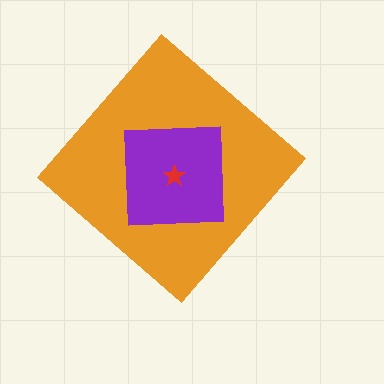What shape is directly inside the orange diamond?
The purple square.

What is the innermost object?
The red star.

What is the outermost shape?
The orange diamond.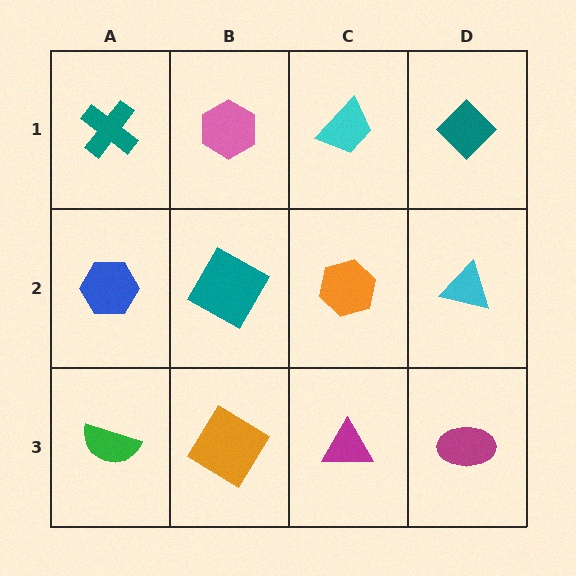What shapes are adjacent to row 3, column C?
An orange hexagon (row 2, column C), an orange diamond (row 3, column B), a magenta ellipse (row 3, column D).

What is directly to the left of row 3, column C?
An orange diamond.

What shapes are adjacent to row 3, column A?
A blue hexagon (row 2, column A), an orange diamond (row 3, column B).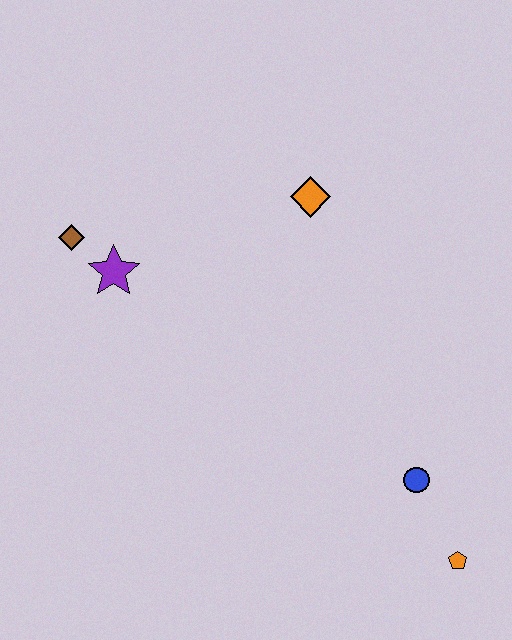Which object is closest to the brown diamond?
The purple star is closest to the brown diamond.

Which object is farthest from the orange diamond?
The orange pentagon is farthest from the orange diamond.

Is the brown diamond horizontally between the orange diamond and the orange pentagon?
No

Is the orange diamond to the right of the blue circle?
No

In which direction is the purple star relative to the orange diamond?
The purple star is to the left of the orange diamond.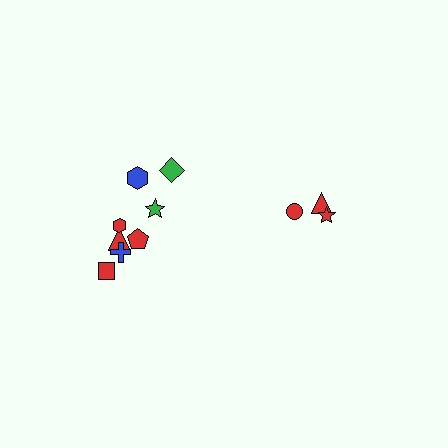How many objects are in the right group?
There are 3 objects.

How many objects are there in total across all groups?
There are 11 objects.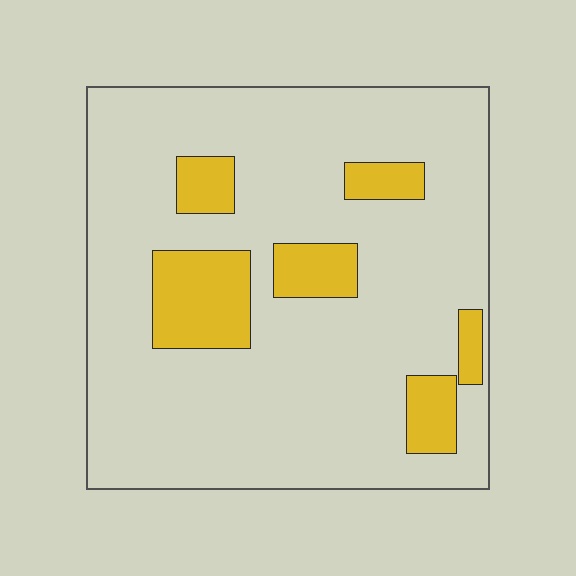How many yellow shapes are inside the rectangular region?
6.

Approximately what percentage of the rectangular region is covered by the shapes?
Approximately 15%.